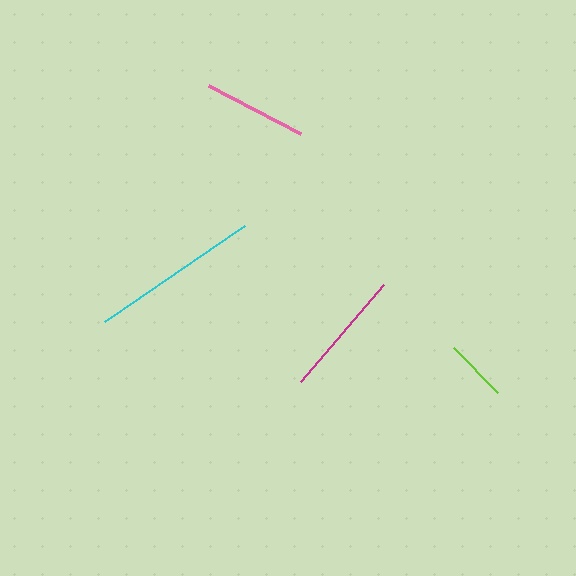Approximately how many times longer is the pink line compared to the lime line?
The pink line is approximately 1.7 times the length of the lime line.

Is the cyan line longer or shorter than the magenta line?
The cyan line is longer than the magenta line.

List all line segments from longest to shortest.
From longest to shortest: cyan, magenta, pink, lime.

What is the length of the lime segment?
The lime segment is approximately 63 pixels long.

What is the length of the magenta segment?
The magenta segment is approximately 128 pixels long.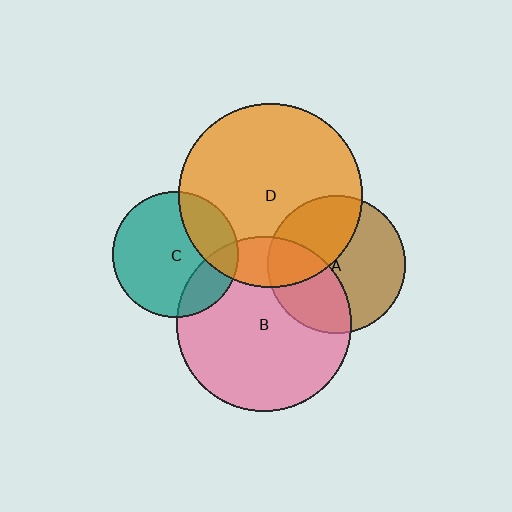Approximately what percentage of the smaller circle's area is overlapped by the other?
Approximately 35%.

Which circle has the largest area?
Circle D (orange).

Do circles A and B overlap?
Yes.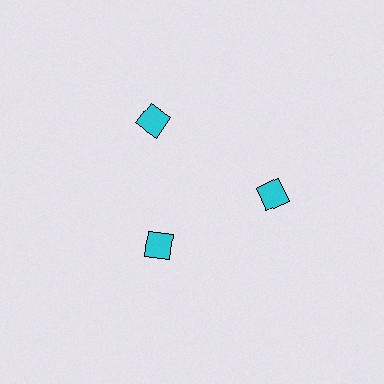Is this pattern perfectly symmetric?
No. The 3 cyan squares are arranged in a ring, but one element near the 7 o'clock position is pulled inward toward the center, breaking the 3-fold rotational symmetry.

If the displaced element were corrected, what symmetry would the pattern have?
It would have 3-fold rotational symmetry — the pattern would map onto itself every 120 degrees.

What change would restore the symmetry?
The symmetry would be restored by moving it outward, back onto the ring so that all 3 squares sit at equal angles and equal distance from the center.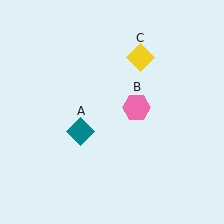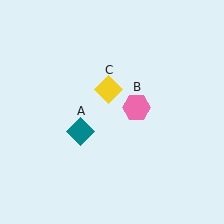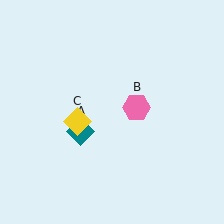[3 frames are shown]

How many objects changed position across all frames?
1 object changed position: yellow diamond (object C).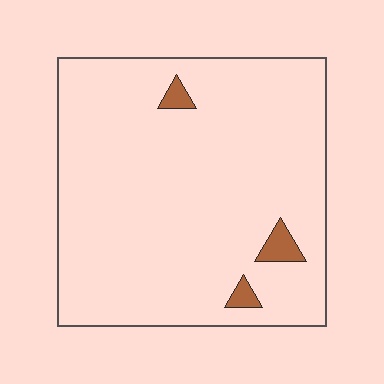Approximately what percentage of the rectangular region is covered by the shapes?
Approximately 5%.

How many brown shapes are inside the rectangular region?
3.